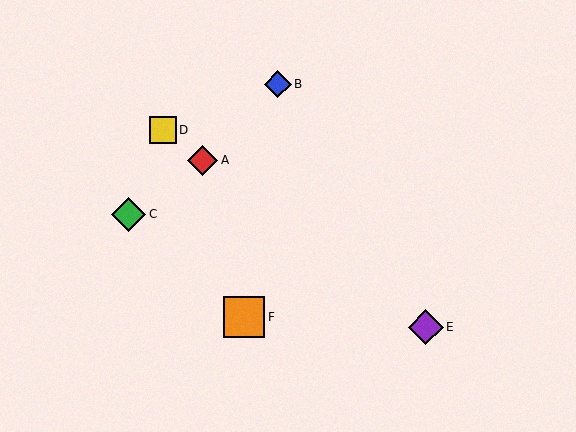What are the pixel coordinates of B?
Object B is at (278, 84).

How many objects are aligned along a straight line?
3 objects (A, D, E) are aligned along a straight line.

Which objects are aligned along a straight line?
Objects A, D, E are aligned along a straight line.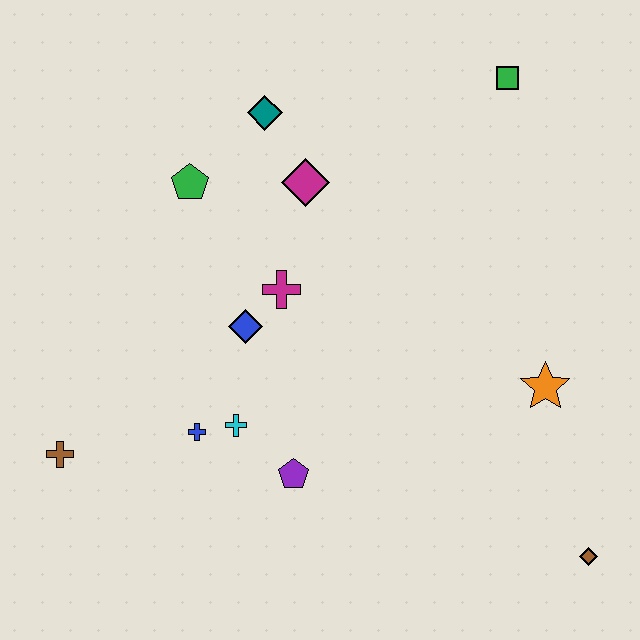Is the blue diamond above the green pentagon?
No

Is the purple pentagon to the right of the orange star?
No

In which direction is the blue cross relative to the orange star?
The blue cross is to the left of the orange star.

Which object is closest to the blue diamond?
The magenta cross is closest to the blue diamond.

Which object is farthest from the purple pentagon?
The green square is farthest from the purple pentagon.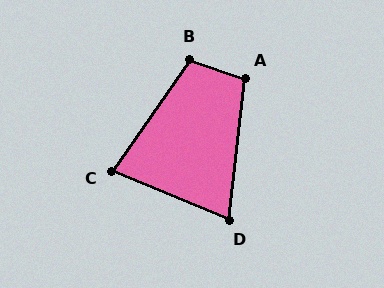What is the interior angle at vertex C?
Approximately 78 degrees (acute).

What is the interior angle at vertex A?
Approximately 102 degrees (obtuse).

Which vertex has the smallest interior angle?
D, at approximately 74 degrees.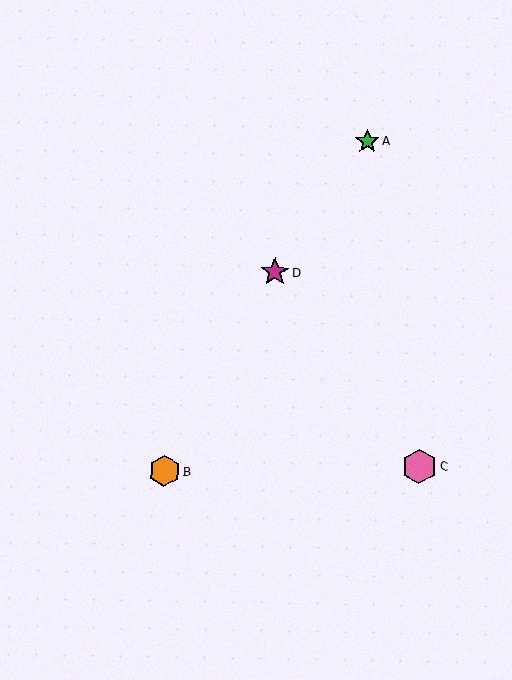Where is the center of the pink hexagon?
The center of the pink hexagon is at (419, 466).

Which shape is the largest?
The pink hexagon (labeled C) is the largest.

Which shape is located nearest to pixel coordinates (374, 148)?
The green star (labeled A) at (367, 141) is nearest to that location.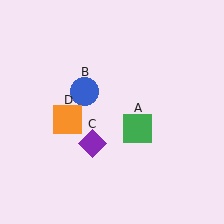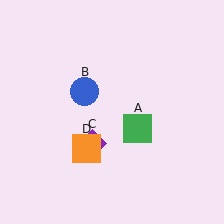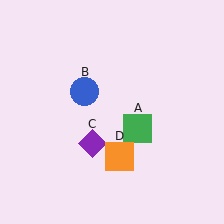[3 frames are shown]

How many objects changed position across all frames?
1 object changed position: orange square (object D).